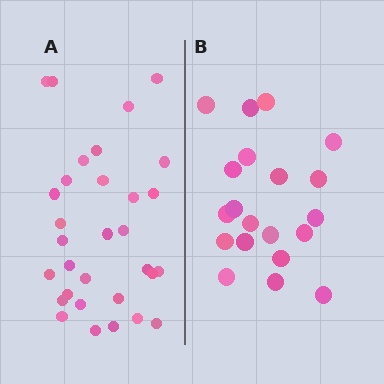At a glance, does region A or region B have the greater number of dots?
Region A (the left region) has more dots.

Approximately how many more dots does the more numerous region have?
Region A has roughly 12 or so more dots than region B.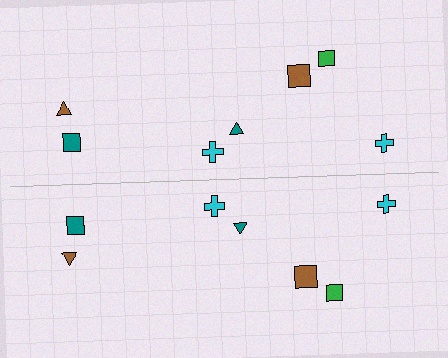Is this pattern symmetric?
Yes, this pattern has bilateral (reflection) symmetry.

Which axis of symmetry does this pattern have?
The pattern has a horizontal axis of symmetry running through the center of the image.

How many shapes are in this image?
There are 14 shapes in this image.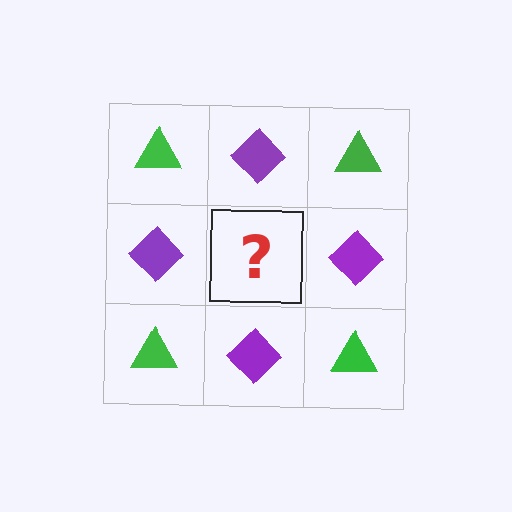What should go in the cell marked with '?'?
The missing cell should contain a green triangle.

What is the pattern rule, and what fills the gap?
The rule is that it alternates green triangle and purple diamond in a checkerboard pattern. The gap should be filled with a green triangle.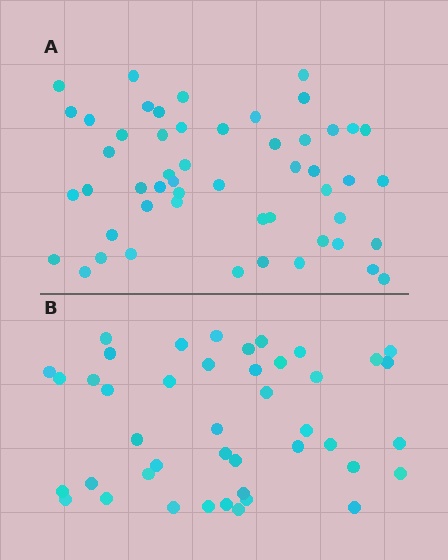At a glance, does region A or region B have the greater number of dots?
Region A (the top region) has more dots.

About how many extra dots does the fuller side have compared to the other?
Region A has roughly 8 or so more dots than region B.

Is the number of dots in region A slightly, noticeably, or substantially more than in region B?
Region A has only slightly more — the two regions are fairly close. The ratio is roughly 1.2 to 1.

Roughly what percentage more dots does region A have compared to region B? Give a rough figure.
About 20% more.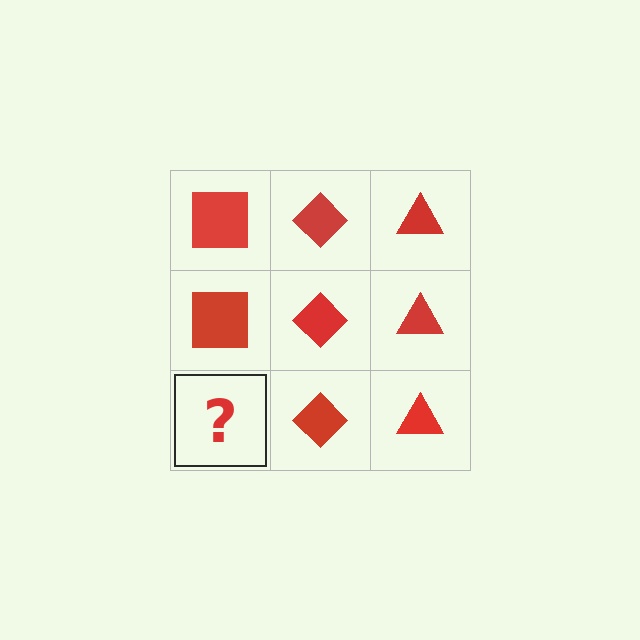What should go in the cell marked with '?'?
The missing cell should contain a red square.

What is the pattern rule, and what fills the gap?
The rule is that each column has a consistent shape. The gap should be filled with a red square.